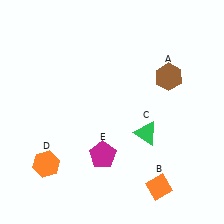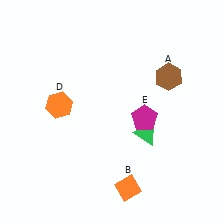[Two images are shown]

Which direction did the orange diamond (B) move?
The orange diamond (B) moved left.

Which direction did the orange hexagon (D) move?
The orange hexagon (D) moved up.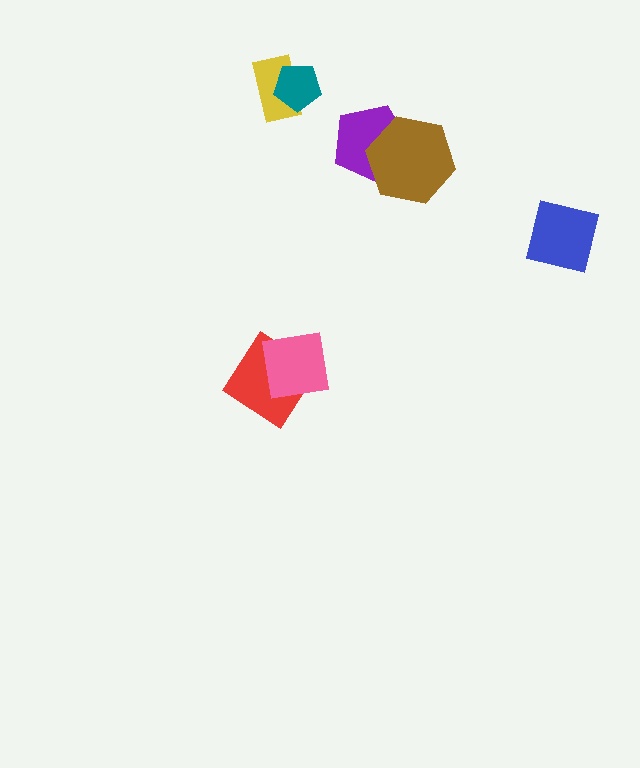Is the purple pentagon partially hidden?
Yes, it is partially covered by another shape.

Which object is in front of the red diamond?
The pink square is in front of the red diamond.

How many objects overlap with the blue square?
0 objects overlap with the blue square.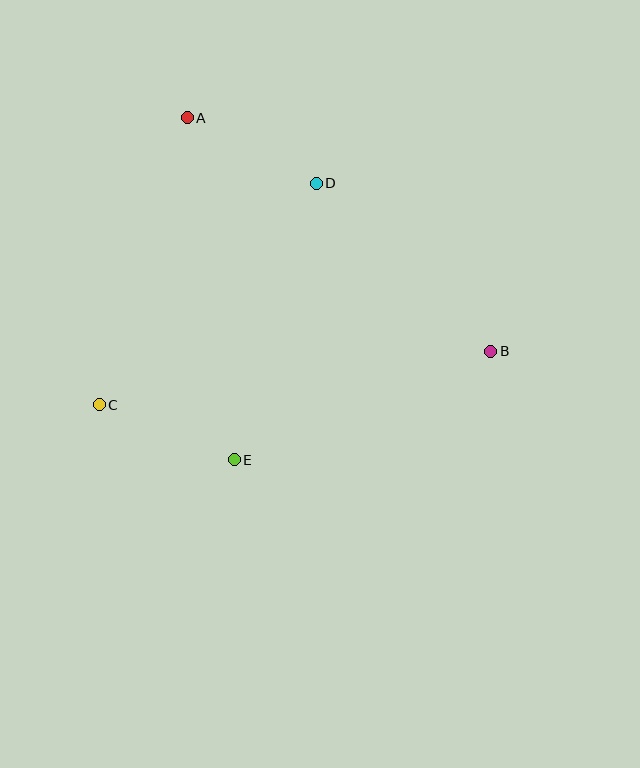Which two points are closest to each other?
Points A and D are closest to each other.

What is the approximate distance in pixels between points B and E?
The distance between B and E is approximately 279 pixels.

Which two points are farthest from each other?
Points B and C are farthest from each other.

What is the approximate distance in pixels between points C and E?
The distance between C and E is approximately 146 pixels.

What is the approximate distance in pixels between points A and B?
The distance between A and B is approximately 383 pixels.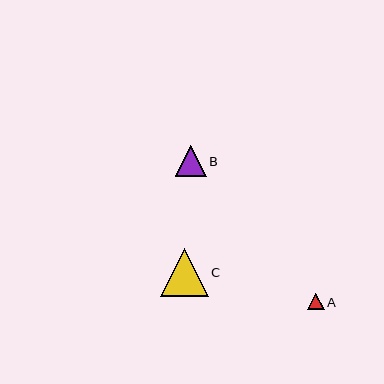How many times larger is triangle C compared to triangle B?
Triangle C is approximately 1.6 times the size of triangle B.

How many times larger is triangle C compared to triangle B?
Triangle C is approximately 1.6 times the size of triangle B.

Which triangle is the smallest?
Triangle A is the smallest with a size of approximately 17 pixels.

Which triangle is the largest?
Triangle C is the largest with a size of approximately 48 pixels.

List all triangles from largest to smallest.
From largest to smallest: C, B, A.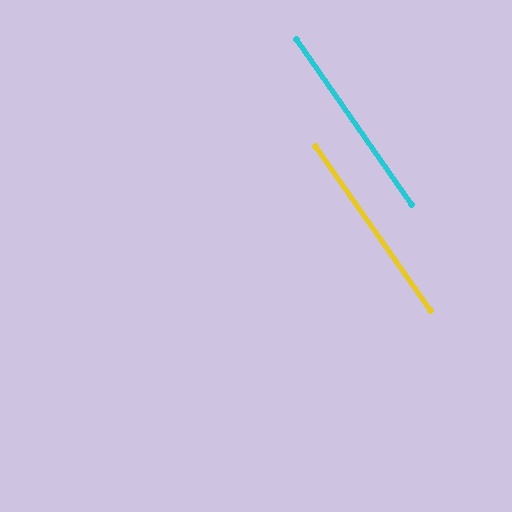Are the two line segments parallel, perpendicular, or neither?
Parallel — their directions differ by only 0.1°.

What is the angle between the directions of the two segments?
Approximately 0 degrees.